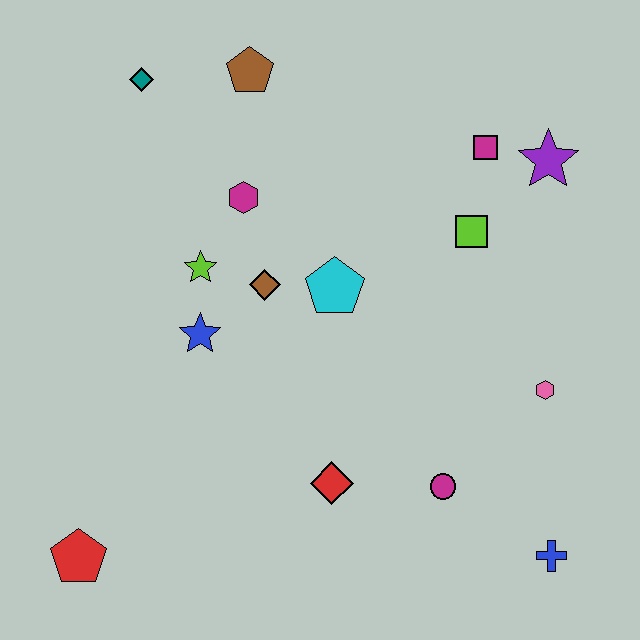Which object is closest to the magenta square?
The purple star is closest to the magenta square.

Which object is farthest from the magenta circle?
The teal diamond is farthest from the magenta circle.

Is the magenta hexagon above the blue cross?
Yes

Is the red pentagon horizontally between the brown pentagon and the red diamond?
No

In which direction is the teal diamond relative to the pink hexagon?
The teal diamond is to the left of the pink hexagon.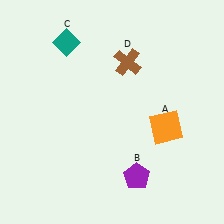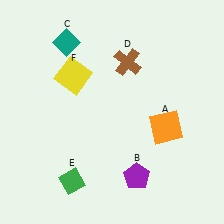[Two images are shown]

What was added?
A green diamond (E), a yellow square (F) were added in Image 2.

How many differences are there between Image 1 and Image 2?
There are 2 differences between the two images.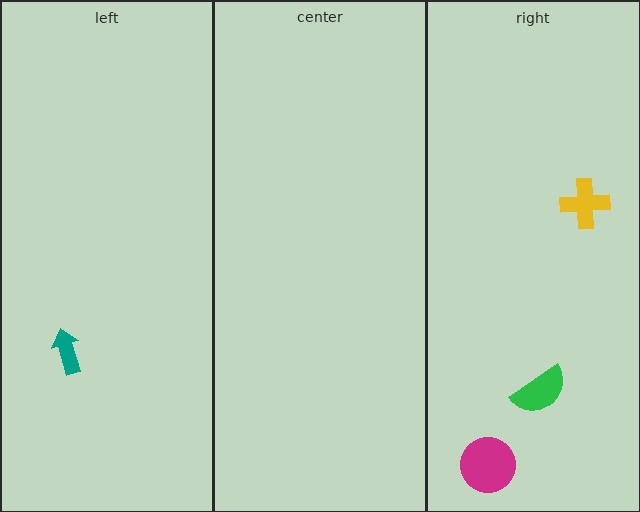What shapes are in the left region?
The teal arrow.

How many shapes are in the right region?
3.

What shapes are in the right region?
The green semicircle, the magenta circle, the yellow cross.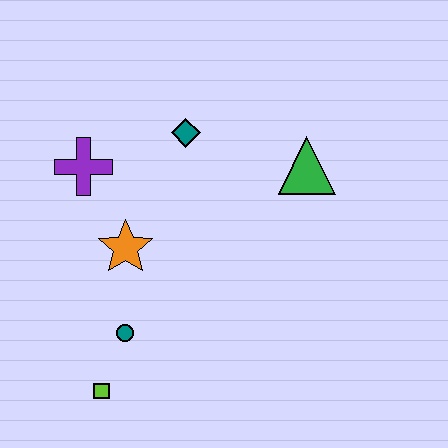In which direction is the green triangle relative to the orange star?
The green triangle is to the right of the orange star.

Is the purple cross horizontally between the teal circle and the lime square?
No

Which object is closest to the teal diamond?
The purple cross is closest to the teal diamond.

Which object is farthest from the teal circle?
The green triangle is farthest from the teal circle.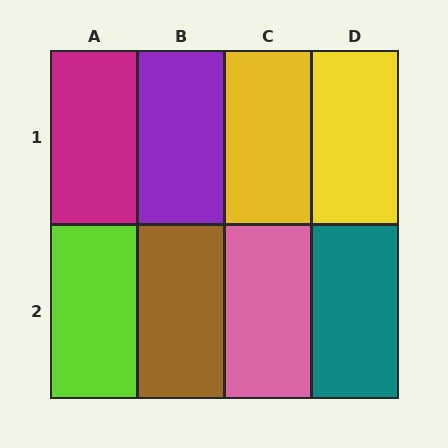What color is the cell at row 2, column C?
Pink.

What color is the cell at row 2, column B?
Brown.